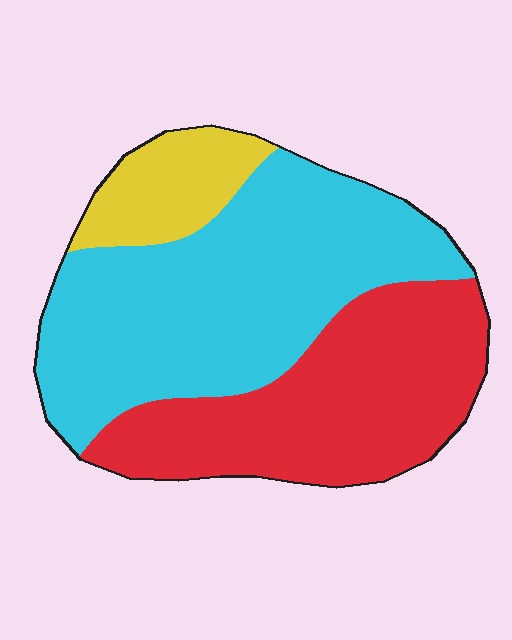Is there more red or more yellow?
Red.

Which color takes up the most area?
Cyan, at roughly 50%.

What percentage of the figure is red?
Red takes up about three eighths (3/8) of the figure.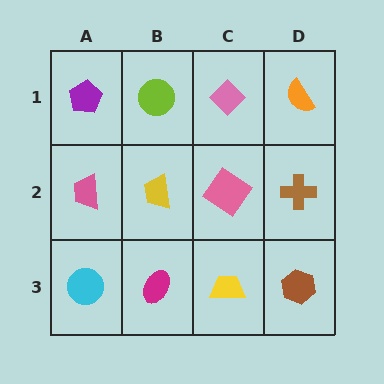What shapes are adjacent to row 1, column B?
A yellow trapezoid (row 2, column B), a purple pentagon (row 1, column A), a pink diamond (row 1, column C).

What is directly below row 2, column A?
A cyan circle.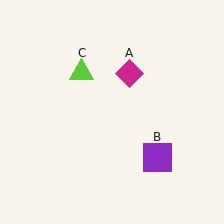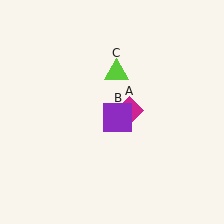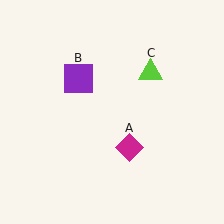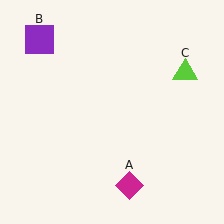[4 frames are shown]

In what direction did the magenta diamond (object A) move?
The magenta diamond (object A) moved down.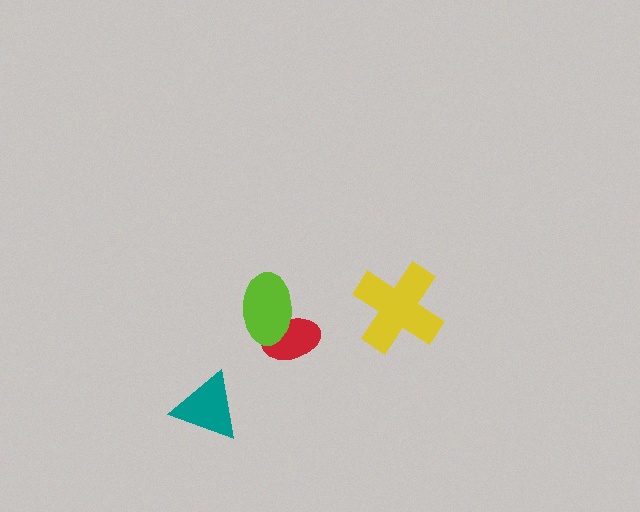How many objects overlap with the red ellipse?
1 object overlaps with the red ellipse.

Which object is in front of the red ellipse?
The lime ellipse is in front of the red ellipse.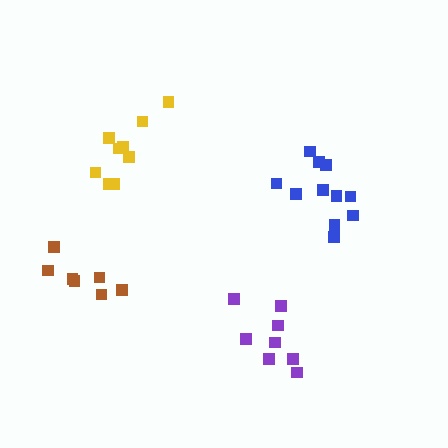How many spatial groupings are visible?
There are 4 spatial groupings.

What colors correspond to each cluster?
The clusters are colored: brown, purple, yellow, blue.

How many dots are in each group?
Group 1: 7 dots, Group 2: 8 dots, Group 3: 9 dots, Group 4: 11 dots (35 total).